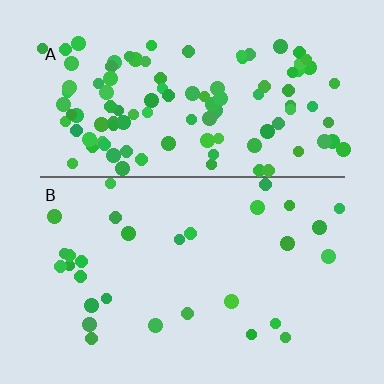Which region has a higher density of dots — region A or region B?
A (the top).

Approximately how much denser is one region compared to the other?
Approximately 3.6× — region A over region B.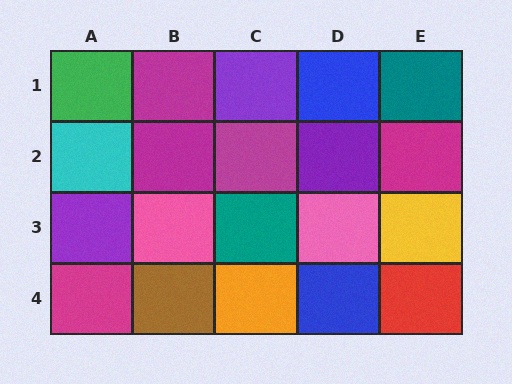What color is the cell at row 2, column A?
Cyan.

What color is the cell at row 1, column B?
Magenta.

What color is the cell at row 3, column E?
Yellow.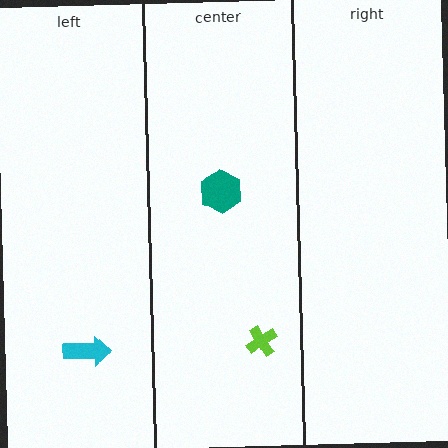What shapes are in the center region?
The lime cross, the teal hexagon.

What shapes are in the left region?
The cyan arrow.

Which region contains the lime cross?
The center region.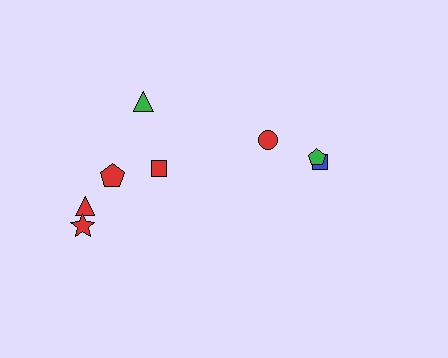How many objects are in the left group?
There are 5 objects.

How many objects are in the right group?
There are 3 objects.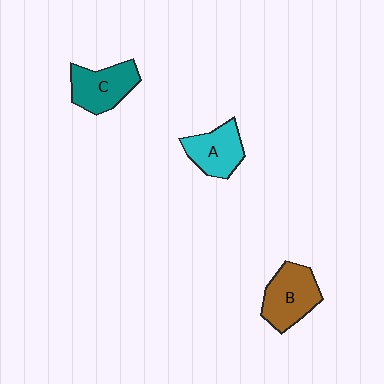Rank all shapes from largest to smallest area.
From largest to smallest: B (brown), C (teal), A (cyan).